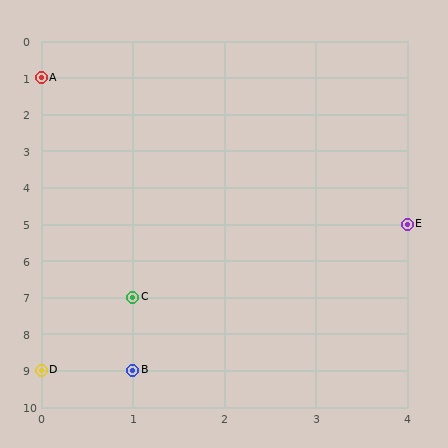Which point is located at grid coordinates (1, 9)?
Point B is at (1, 9).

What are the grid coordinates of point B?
Point B is at grid coordinates (1, 9).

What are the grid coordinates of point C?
Point C is at grid coordinates (1, 7).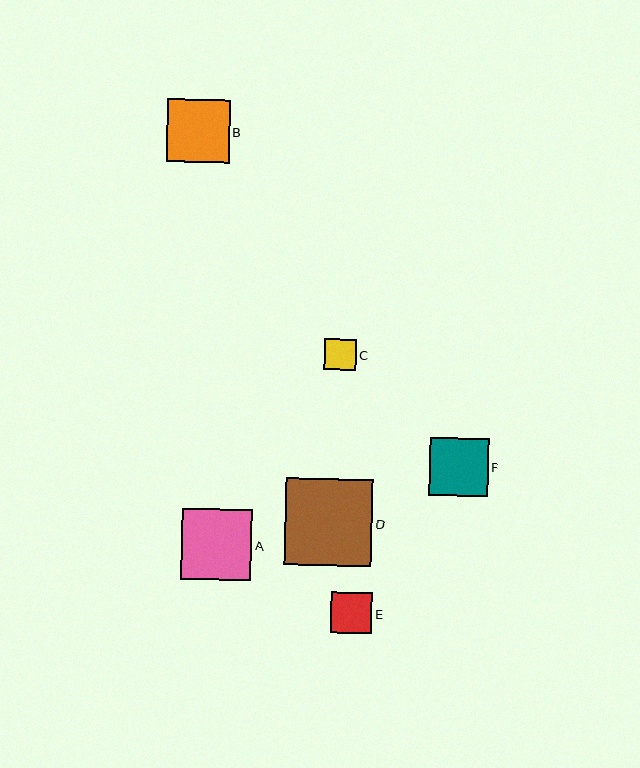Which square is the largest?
Square D is the largest with a size of approximately 88 pixels.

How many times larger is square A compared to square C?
Square A is approximately 2.3 times the size of square C.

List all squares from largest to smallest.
From largest to smallest: D, A, B, F, E, C.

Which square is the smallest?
Square C is the smallest with a size of approximately 32 pixels.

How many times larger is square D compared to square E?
Square D is approximately 2.1 times the size of square E.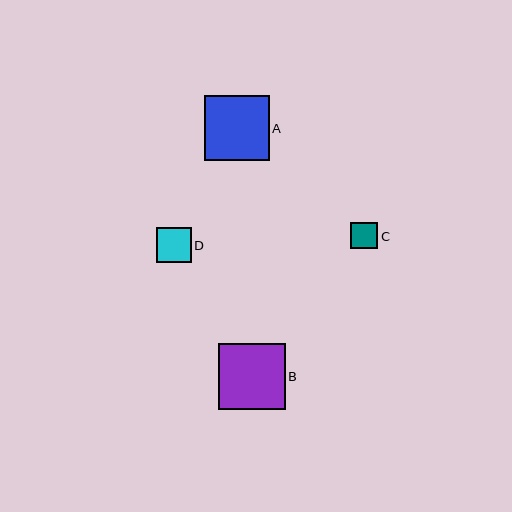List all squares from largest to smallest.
From largest to smallest: B, A, D, C.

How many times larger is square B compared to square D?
Square B is approximately 1.9 times the size of square D.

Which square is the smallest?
Square C is the smallest with a size of approximately 27 pixels.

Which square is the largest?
Square B is the largest with a size of approximately 66 pixels.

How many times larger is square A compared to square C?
Square A is approximately 2.4 times the size of square C.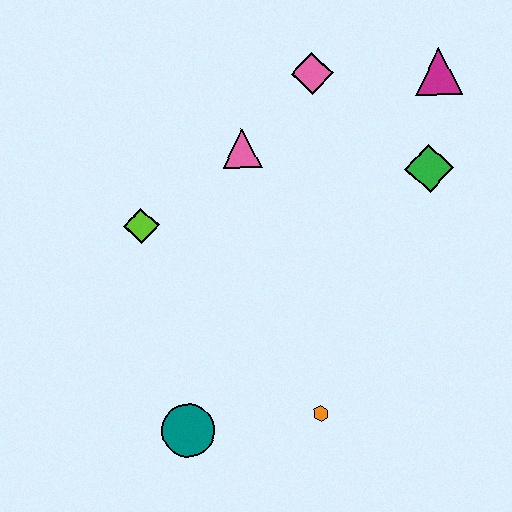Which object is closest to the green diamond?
The magenta triangle is closest to the green diamond.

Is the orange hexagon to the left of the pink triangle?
No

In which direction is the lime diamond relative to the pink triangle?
The lime diamond is to the left of the pink triangle.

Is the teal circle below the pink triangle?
Yes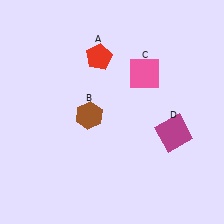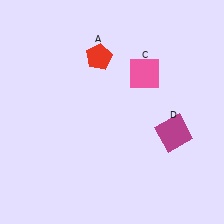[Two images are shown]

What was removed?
The brown hexagon (B) was removed in Image 2.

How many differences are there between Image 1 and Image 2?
There is 1 difference between the two images.